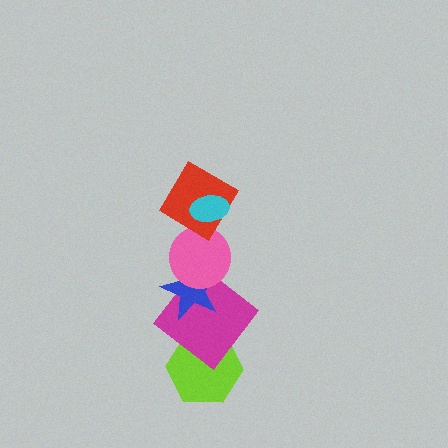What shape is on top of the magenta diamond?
The blue star is on top of the magenta diamond.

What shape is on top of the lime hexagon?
The magenta diamond is on top of the lime hexagon.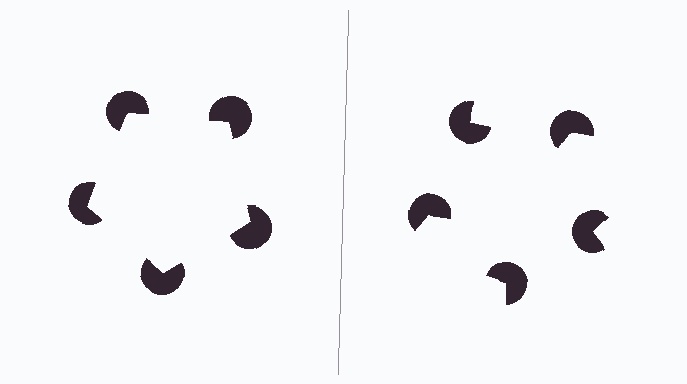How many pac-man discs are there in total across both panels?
10 — 5 on each side.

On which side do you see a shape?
An illusory pentagon appears on the left side. On the right side the wedge cuts are rotated, so no coherent shape forms.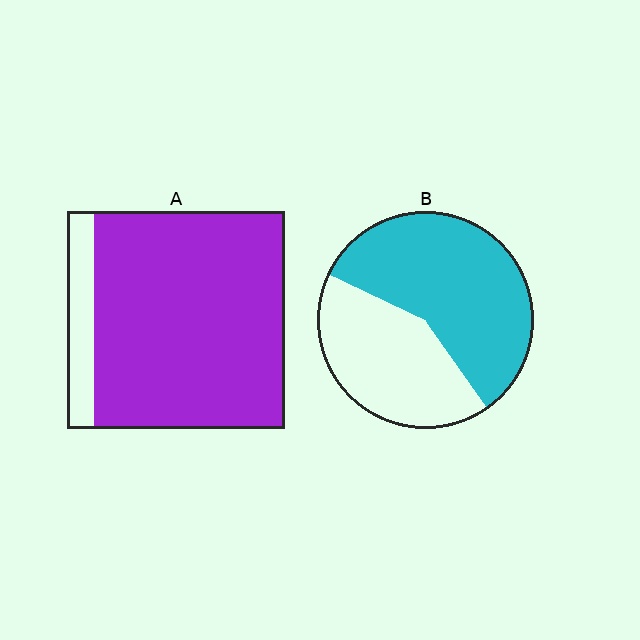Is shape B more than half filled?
Yes.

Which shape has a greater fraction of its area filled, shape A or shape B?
Shape A.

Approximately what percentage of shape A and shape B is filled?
A is approximately 90% and B is approximately 60%.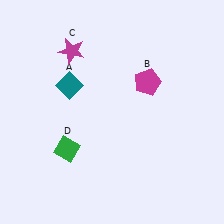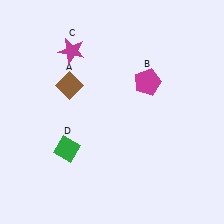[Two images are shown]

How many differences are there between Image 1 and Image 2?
There is 1 difference between the two images.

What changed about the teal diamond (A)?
In Image 1, A is teal. In Image 2, it changed to brown.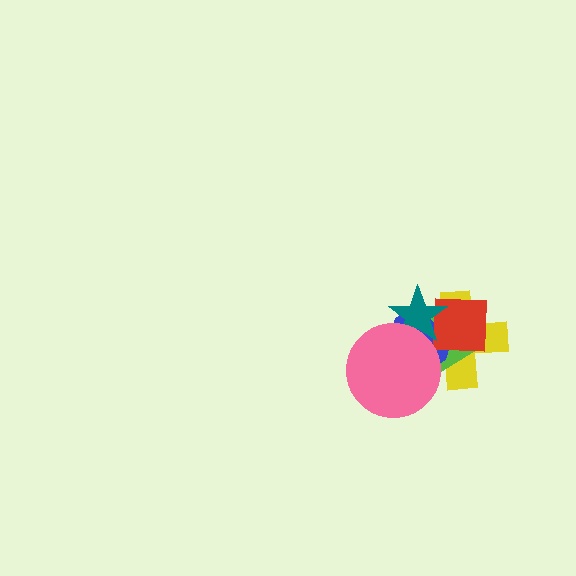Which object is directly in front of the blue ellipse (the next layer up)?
The red square is directly in front of the blue ellipse.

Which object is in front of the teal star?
The pink circle is in front of the teal star.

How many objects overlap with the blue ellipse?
5 objects overlap with the blue ellipse.